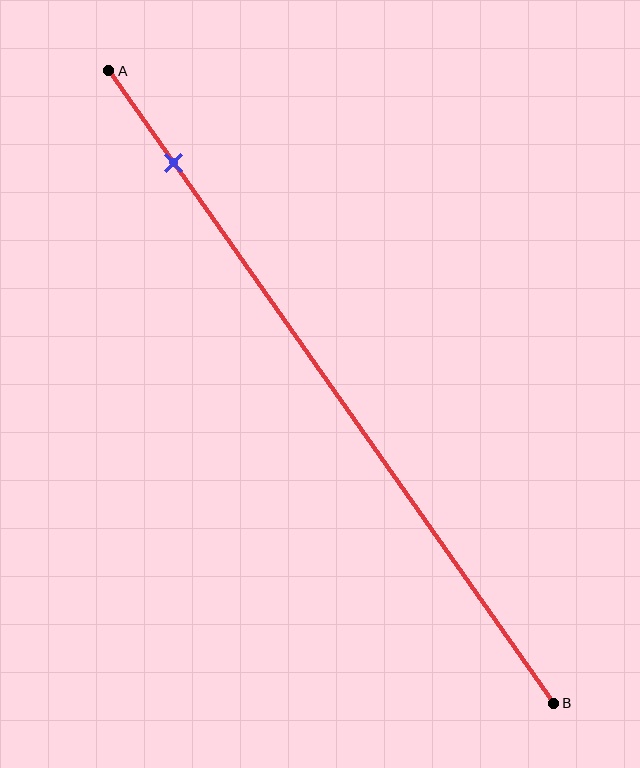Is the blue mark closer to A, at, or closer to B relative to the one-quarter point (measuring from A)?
The blue mark is closer to point A than the one-quarter point of segment AB.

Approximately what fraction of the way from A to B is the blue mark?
The blue mark is approximately 15% of the way from A to B.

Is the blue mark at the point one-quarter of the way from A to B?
No, the mark is at about 15% from A, not at the 25% one-quarter point.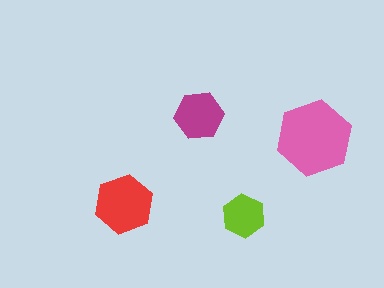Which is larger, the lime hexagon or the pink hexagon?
The pink one.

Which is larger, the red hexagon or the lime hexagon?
The red one.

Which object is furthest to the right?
The pink hexagon is rightmost.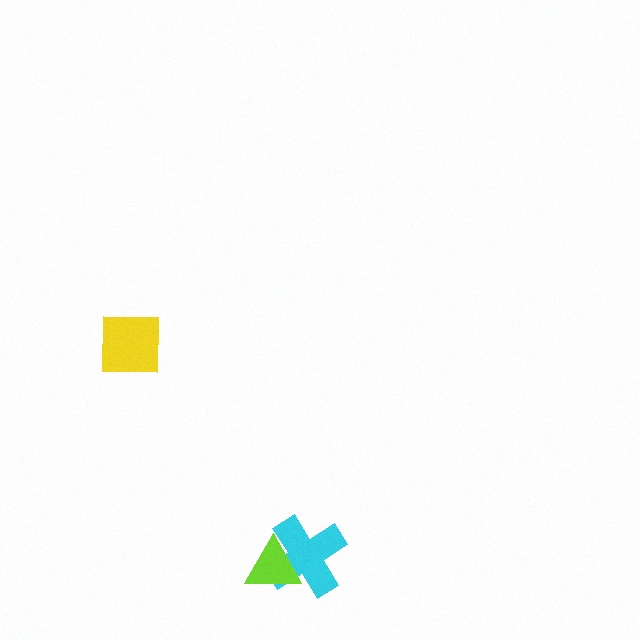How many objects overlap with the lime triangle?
1 object overlaps with the lime triangle.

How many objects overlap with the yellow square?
0 objects overlap with the yellow square.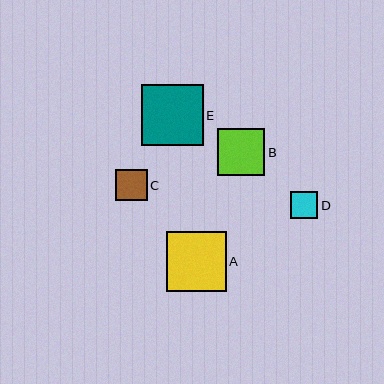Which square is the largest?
Square E is the largest with a size of approximately 62 pixels.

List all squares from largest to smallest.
From largest to smallest: E, A, B, C, D.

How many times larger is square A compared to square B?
Square A is approximately 1.3 times the size of square B.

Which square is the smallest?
Square D is the smallest with a size of approximately 27 pixels.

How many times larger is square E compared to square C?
Square E is approximately 2.0 times the size of square C.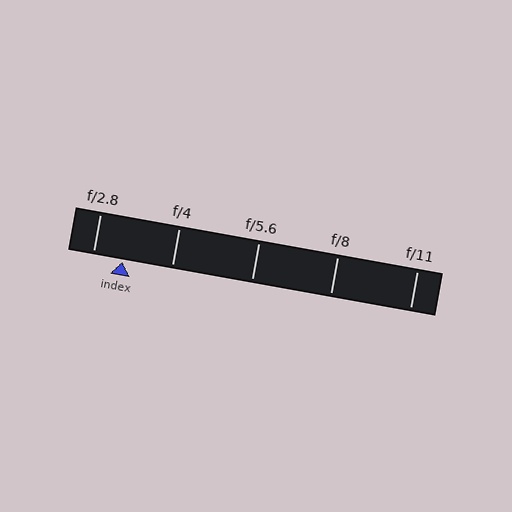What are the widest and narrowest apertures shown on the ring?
The widest aperture shown is f/2.8 and the narrowest is f/11.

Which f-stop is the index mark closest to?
The index mark is closest to f/2.8.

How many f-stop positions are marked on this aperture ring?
There are 5 f-stop positions marked.